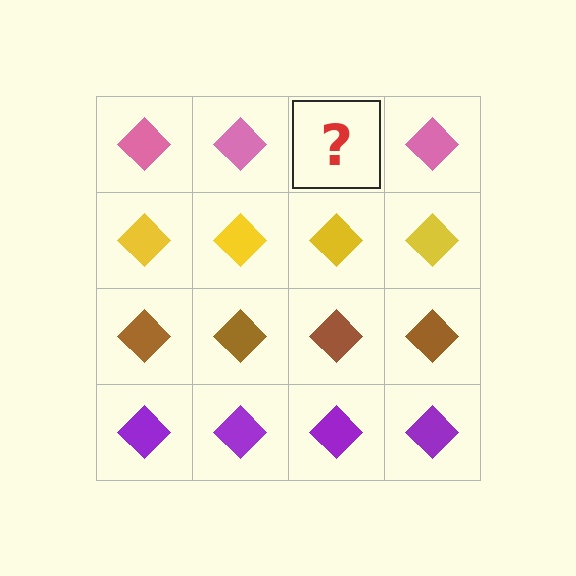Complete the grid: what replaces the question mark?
The question mark should be replaced with a pink diamond.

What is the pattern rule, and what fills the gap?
The rule is that each row has a consistent color. The gap should be filled with a pink diamond.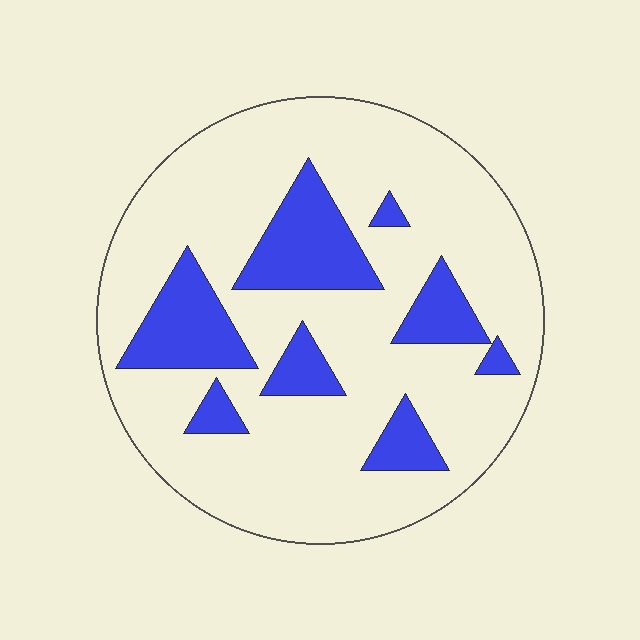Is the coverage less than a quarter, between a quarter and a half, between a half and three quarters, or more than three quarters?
Less than a quarter.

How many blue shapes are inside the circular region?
8.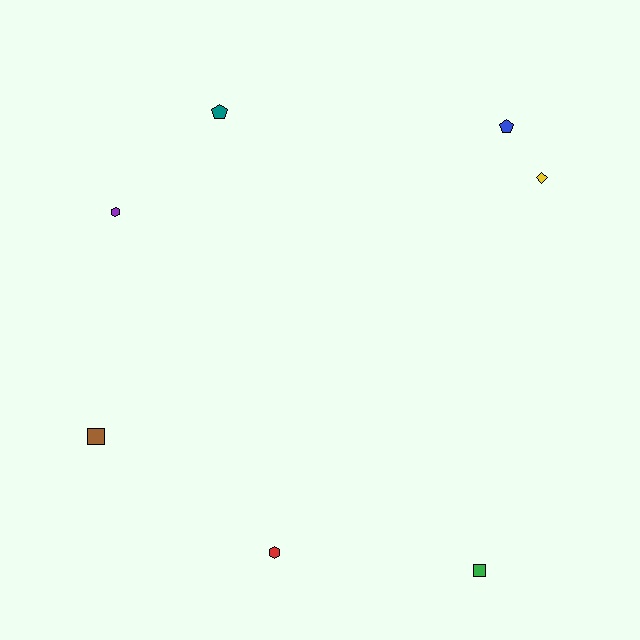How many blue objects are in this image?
There is 1 blue object.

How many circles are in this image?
There are no circles.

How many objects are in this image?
There are 7 objects.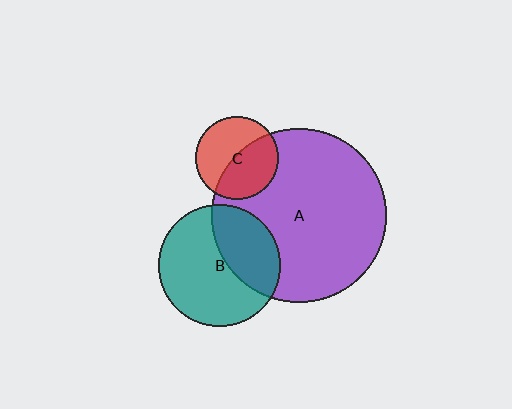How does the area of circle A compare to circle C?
Approximately 4.4 times.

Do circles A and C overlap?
Yes.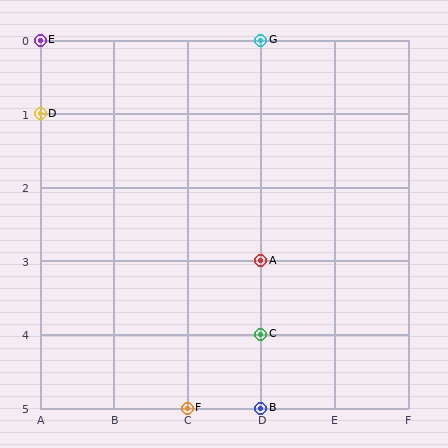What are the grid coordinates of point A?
Point A is at grid coordinates (D, 3).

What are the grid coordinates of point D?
Point D is at grid coordinates (A, 1).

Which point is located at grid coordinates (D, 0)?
Point G is at (D, 0).